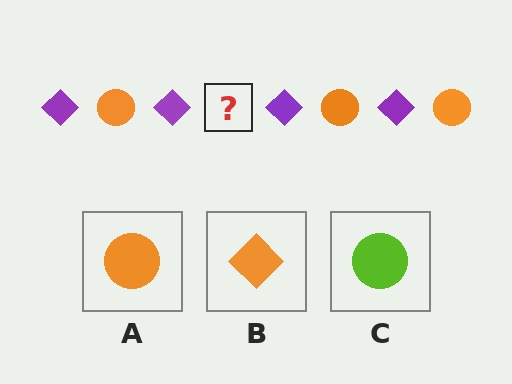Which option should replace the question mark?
Option A.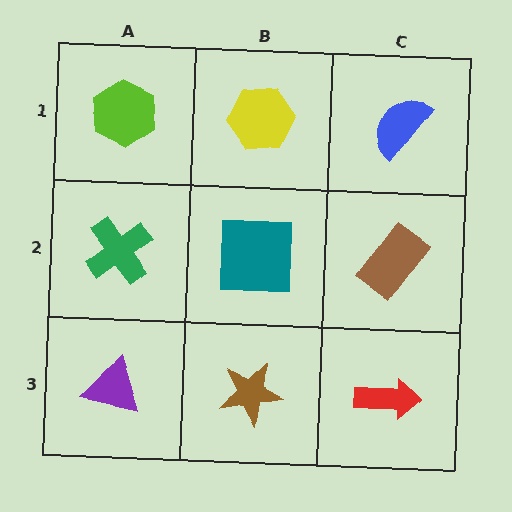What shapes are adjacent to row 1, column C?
A brown rectangle (row 2, column C), a yellow hexagon (row 1, column B).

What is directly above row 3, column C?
A brown rectangle.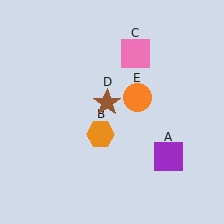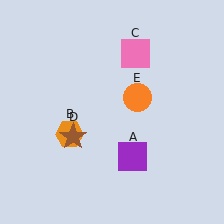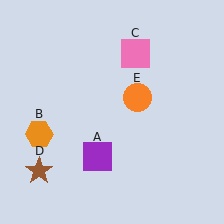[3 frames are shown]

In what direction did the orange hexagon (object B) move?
The orange hexagon (object B) moved left.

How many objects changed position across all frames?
3 objects changed position: purple square (object A), orange hexagon (object B), brown star (object D).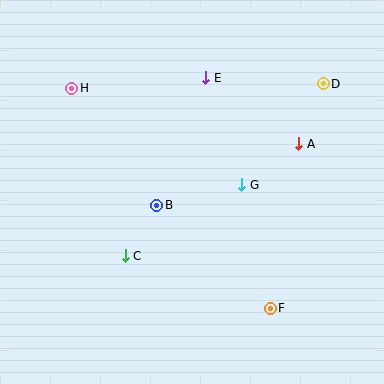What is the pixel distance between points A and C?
The distance between A and C is 206 pixels.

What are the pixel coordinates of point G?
Point G is at (242, 185).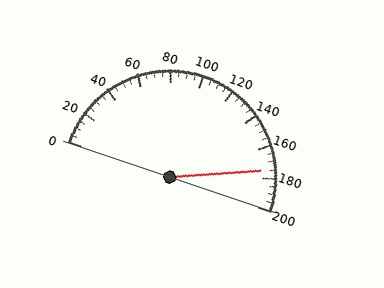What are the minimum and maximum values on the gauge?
The gauge ranges from 0 to 200.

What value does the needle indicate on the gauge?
The needle indicates approximately 175.